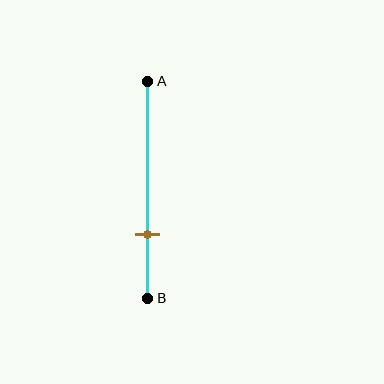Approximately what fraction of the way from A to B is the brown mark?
The brown mark is approximately 70% of the way from A to B.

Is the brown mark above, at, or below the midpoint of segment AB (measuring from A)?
The brown mark is below the midpoint of segment AB.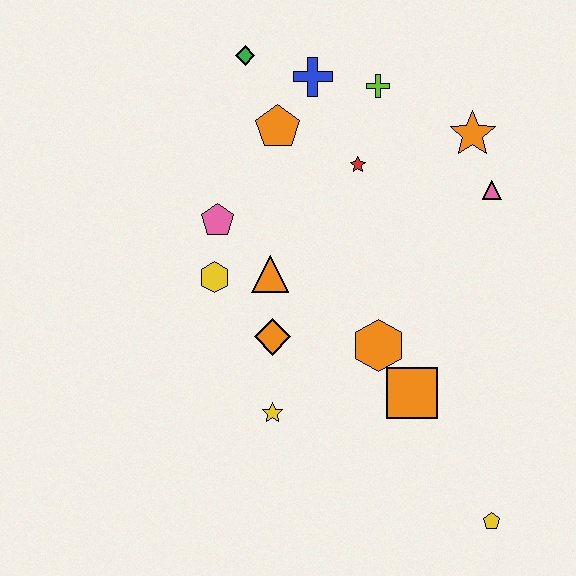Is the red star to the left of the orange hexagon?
Yes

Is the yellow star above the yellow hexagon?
No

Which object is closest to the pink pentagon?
The yellow hexagon is closest to the pink pentagon.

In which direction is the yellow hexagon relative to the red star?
The yellow hexagon is to the left of the red star.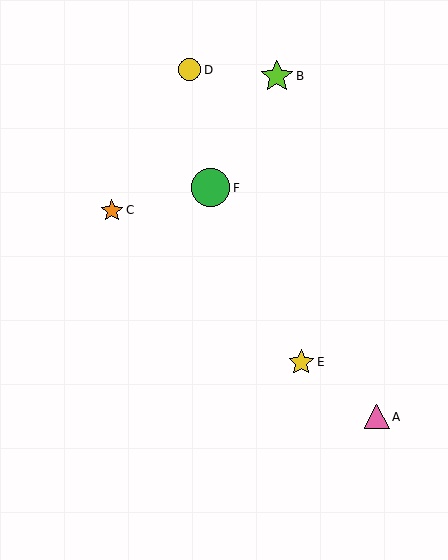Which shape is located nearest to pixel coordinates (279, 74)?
The lime star (labeled B) at (277, 76) is nearest to that location.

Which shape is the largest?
The green circle (labeled F) is the largest.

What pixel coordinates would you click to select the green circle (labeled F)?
Click at (211, 188) to select the green circle F.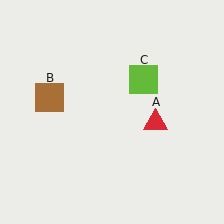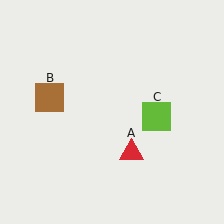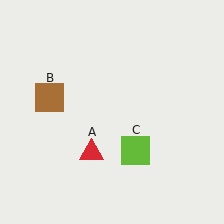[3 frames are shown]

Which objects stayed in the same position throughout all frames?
Brown square (object B) remained stationary.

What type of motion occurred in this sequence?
The red triangle (object A), lime square (object C) rotated clockwise around the center of the scene.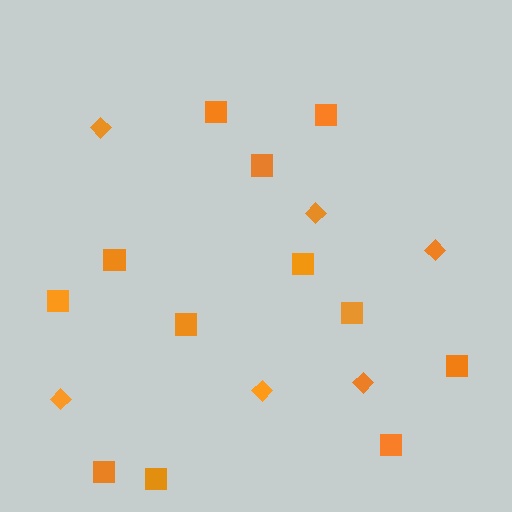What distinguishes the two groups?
There are 2 groups: one group of diamonds (6) and one group of squares (12).